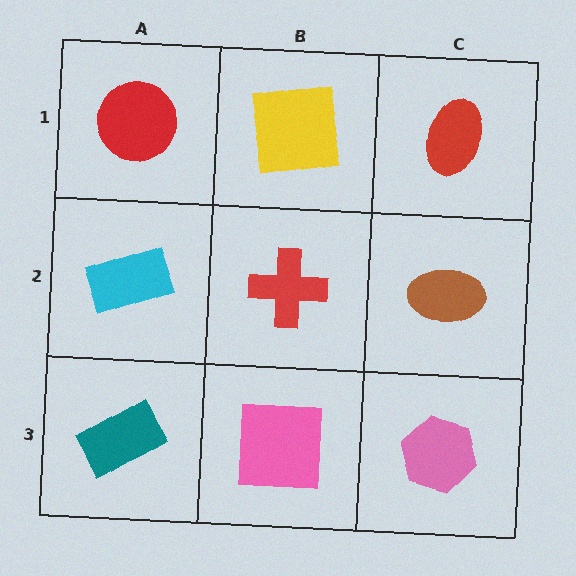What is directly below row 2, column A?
A teal rectangle.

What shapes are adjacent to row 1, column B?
A red cross (row 2, column B), a red circle (row 1, column A), a red ellipse (row 1, column C).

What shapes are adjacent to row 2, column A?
A red circle (row 1, column A), a teal rectangle (row 3, column A), a red cross (row 2, column B).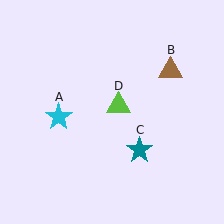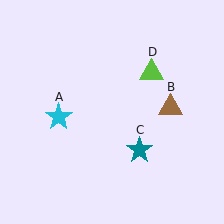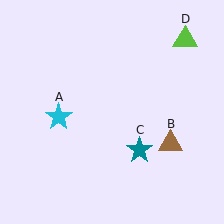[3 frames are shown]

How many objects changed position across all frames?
2 objects changed position: brown triangle (object B), lime triangle (object D).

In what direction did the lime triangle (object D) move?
The lime triangle (object D) moved up and to the right.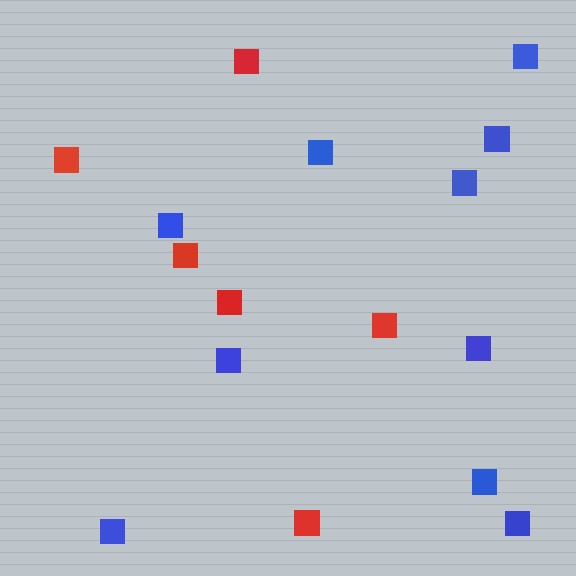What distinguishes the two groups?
There are 2 groups: one group of red squares (6) and one group of blue squares (10).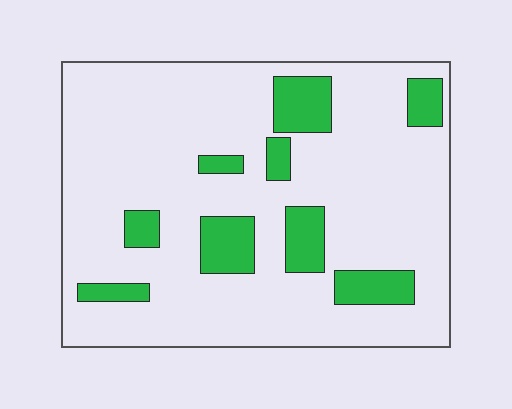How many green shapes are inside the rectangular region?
9.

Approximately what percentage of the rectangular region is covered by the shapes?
Approximately 15%.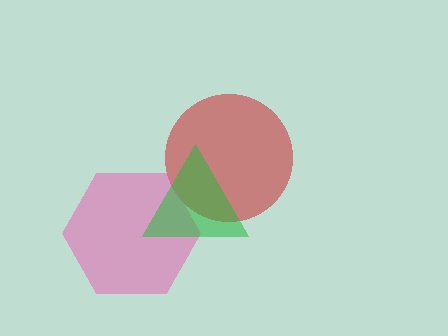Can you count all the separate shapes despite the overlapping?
Yes, there are 3 separate shapes.